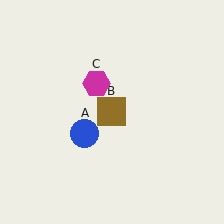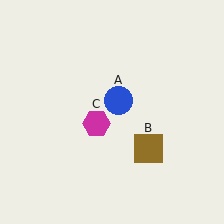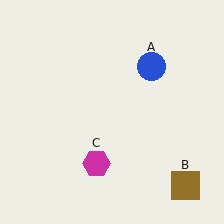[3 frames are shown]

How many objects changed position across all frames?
3 objects changed position: blue circle (object A), brown square (object B), magenta hexagon (object C).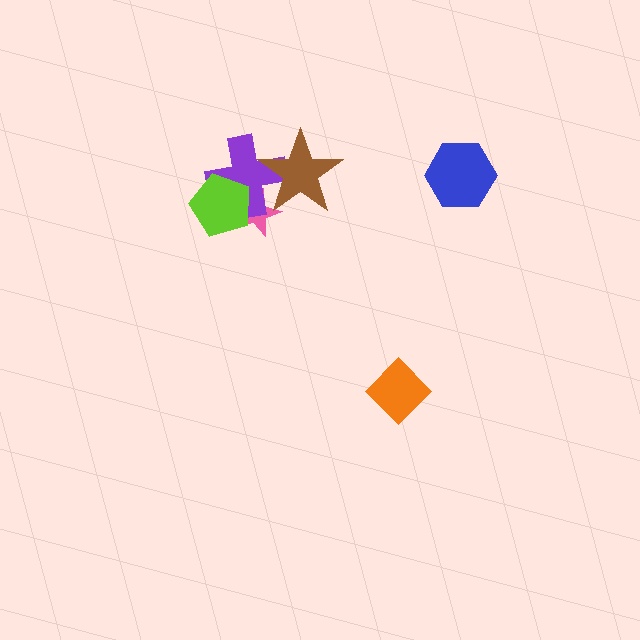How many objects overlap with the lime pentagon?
2 objects overlap with the lime pentagon.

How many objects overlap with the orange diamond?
0 objects overlap with the orange diamond.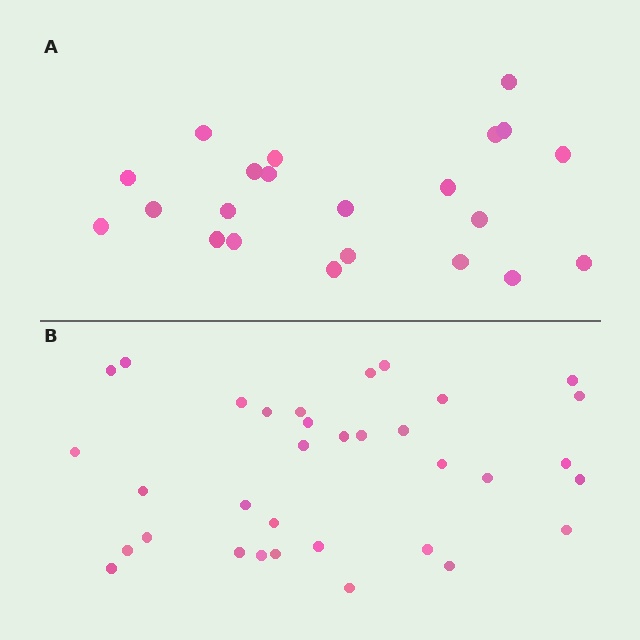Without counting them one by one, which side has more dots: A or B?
Region B (the bottom region) has more dots.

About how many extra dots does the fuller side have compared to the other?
Region B has roughly 12 or so more dots than region A.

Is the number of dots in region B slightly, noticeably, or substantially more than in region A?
Region B has substantially more. The ratio is roughly 1.5 to 1.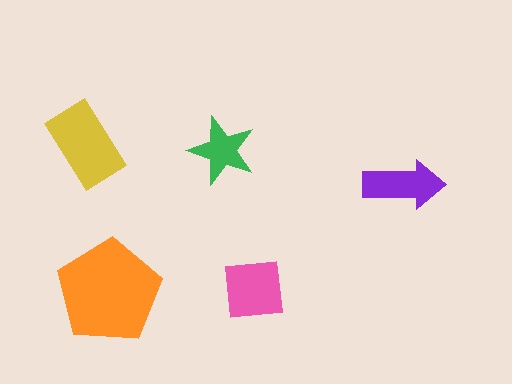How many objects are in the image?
There are 5 objects in the image.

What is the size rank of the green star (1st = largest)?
5th.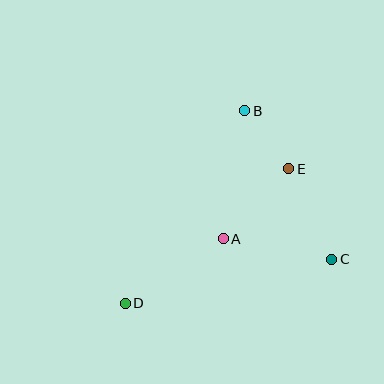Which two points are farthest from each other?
Points B and D are farthest from each other.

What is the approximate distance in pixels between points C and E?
The distance between C and E is approximately 100 pixels.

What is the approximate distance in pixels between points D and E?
The distance between D and E is approximately 212 pixels.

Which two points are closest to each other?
Points B and E are closest to each other.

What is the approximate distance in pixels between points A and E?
The distance between A and E is approximately 96 pixels.